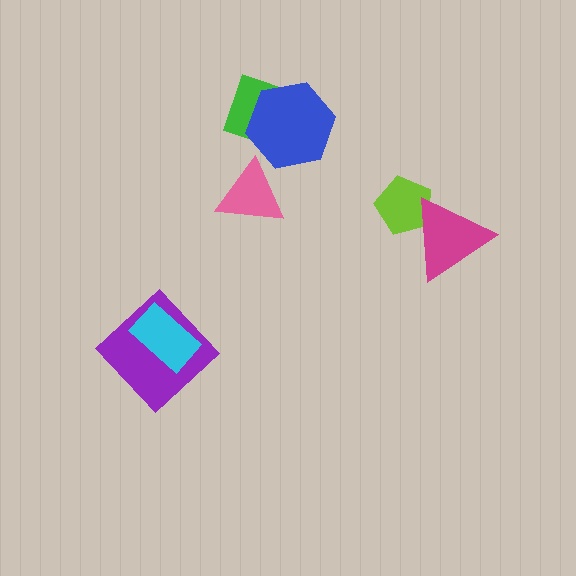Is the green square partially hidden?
Yes, it is partially covered by another shape.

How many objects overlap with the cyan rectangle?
1 object overlaps with the cyan rectangle.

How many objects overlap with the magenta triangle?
1 object overlaps with the magenta triangle.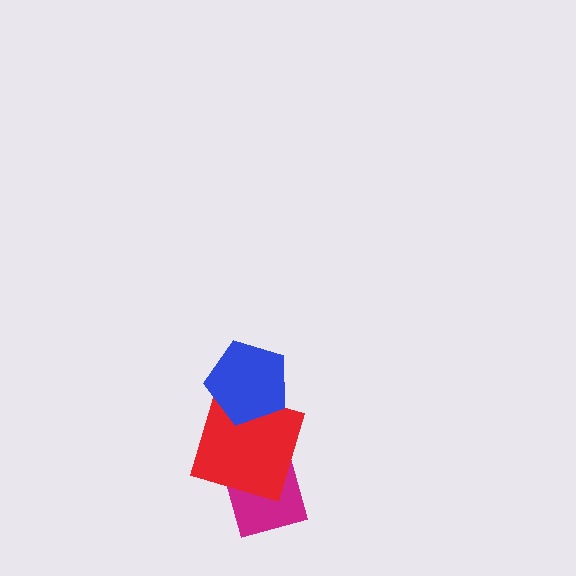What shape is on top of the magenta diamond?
The red square is on top of the magenta diamond.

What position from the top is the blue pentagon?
The blue pentagon is 1st from the top.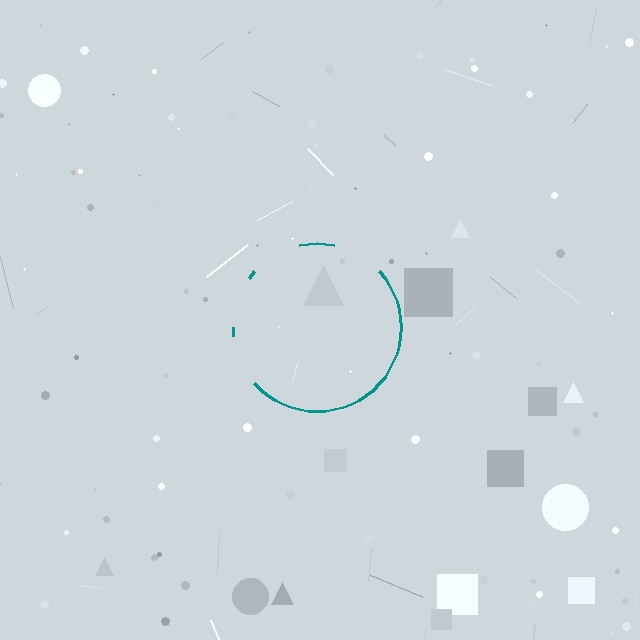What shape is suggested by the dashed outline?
The dashed outline suggests a circle.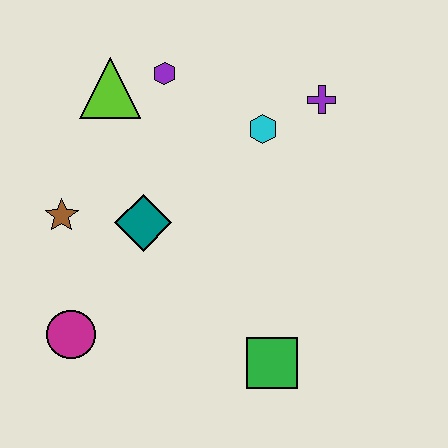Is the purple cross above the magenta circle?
Yes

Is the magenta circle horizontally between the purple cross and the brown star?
Yes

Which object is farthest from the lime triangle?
The green square is farthest from the lime triangle.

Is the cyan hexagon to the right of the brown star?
Yes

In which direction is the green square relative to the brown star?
The green square is to the right of the brown star.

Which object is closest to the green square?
The teal diamond is closest to the green square.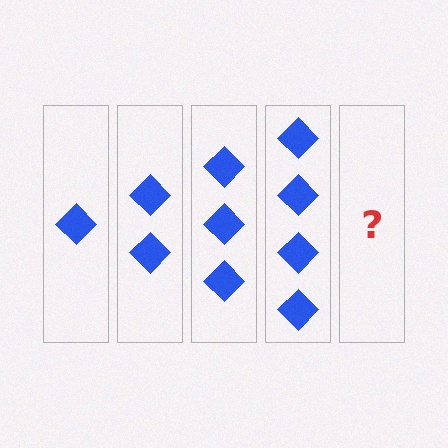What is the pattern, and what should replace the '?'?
The pattern is that each step adds one more diamond. The '?' should be 5 diamonds.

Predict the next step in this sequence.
The next step is 5 diamonds.